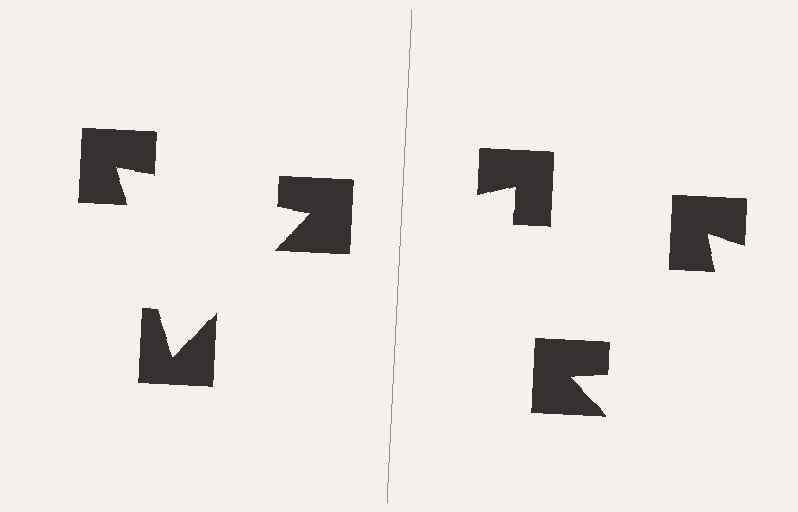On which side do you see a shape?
An illusory triangle appears on the left side. On the right side the wedge cuts are rotated, so no coherent shape forms.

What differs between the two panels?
The notched squares are positioned identically on both sides; only the wedge orientations differ. On the left they align to a triangle; on the right they are misaligned.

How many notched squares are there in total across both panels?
6 — 3 on each side.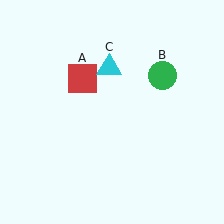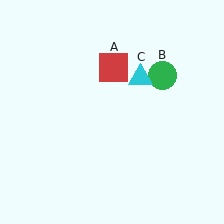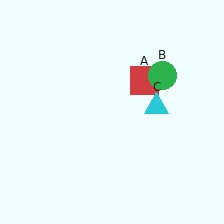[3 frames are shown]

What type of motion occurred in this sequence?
The red square (object A), cyan triangle (object C) rotated clockwise around the center of the scene.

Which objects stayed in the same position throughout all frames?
Green circle (object B) remained stationary.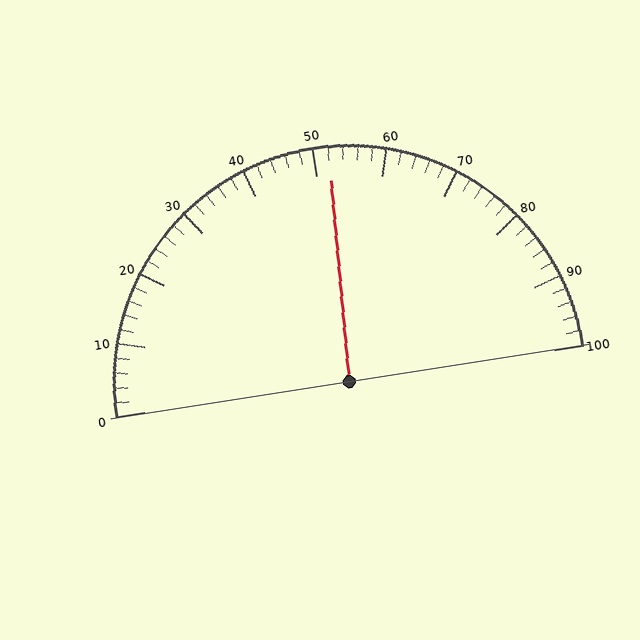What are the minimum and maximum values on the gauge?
The gauge ranges from 0 to 100.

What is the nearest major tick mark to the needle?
The nearest major tick mark is 50.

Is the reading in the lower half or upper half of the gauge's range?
The reading is in the upper half of the range (0 to 100).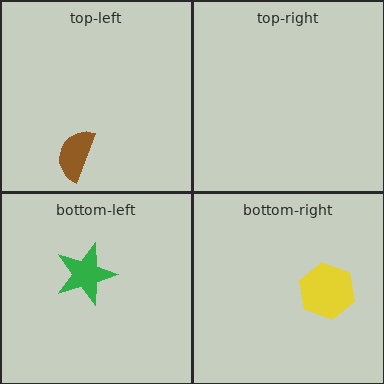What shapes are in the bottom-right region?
The yellow hexagon.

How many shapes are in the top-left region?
1.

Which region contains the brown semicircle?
The top-left region.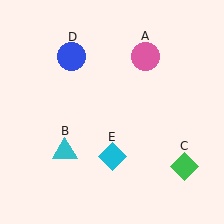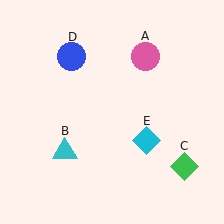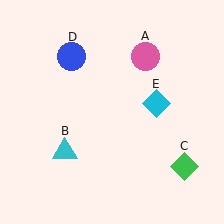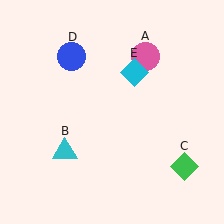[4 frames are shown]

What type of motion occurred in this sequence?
The cyan diamond (object E) rotated counterclockwise around the center of the scene.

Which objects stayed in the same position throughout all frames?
Pink circle (object A) and cyan triangle (object B) and green diamond (object C) and blue circle (object D) remained stationary.